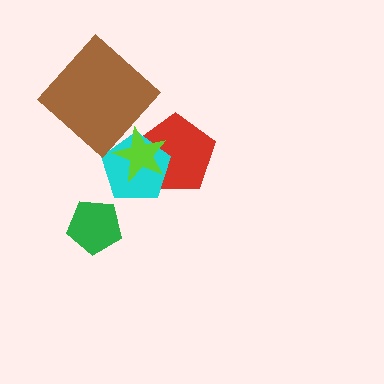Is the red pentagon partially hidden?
Yes, it is partially covered by another shape.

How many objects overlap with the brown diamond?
0 objects overlap with the brown diamond.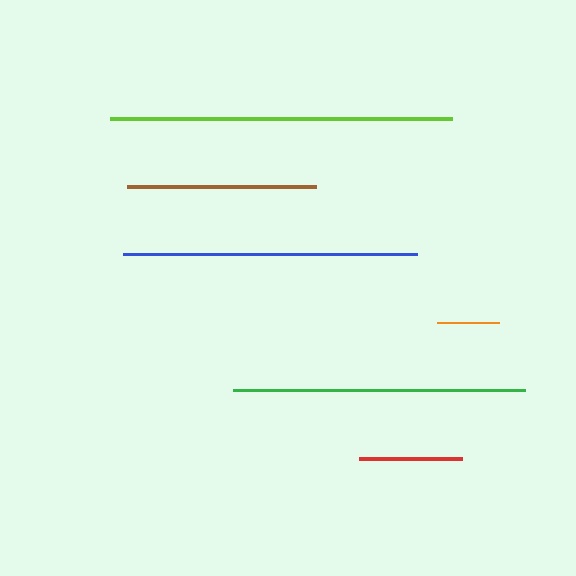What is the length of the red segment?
The red segment is approximately 103 pixels long.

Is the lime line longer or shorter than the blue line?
The lime line is longer than the blue line.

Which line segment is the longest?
The lime line is the longest at approximately 342 pixels.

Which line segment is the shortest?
The orange line is the shortest at approximately 62 pixels.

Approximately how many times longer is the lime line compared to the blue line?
The lime line is approximately 1.2 times the length of the blue line.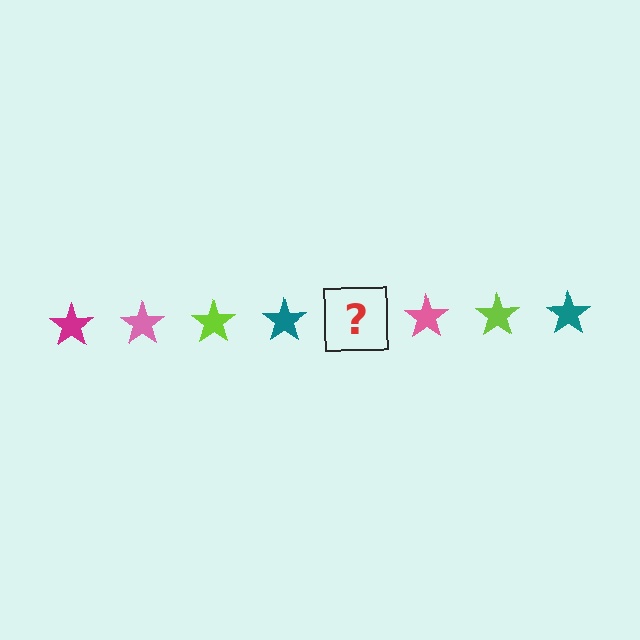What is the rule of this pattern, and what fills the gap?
The rule is that the pattern cycles through magenta, pink, lime, teal stars. The gap should be filled with a magenta star.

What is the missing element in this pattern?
The missing element is a magenta star.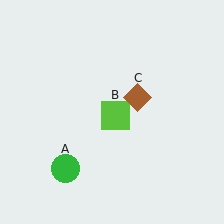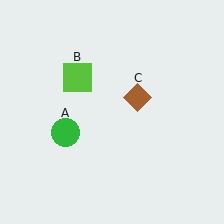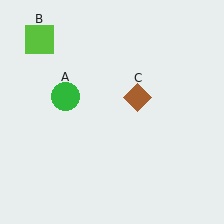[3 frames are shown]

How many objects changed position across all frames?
2 objects changed position: green circle (object A), lime square (object B).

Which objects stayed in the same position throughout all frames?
Brown diamond (object C) remained stationary.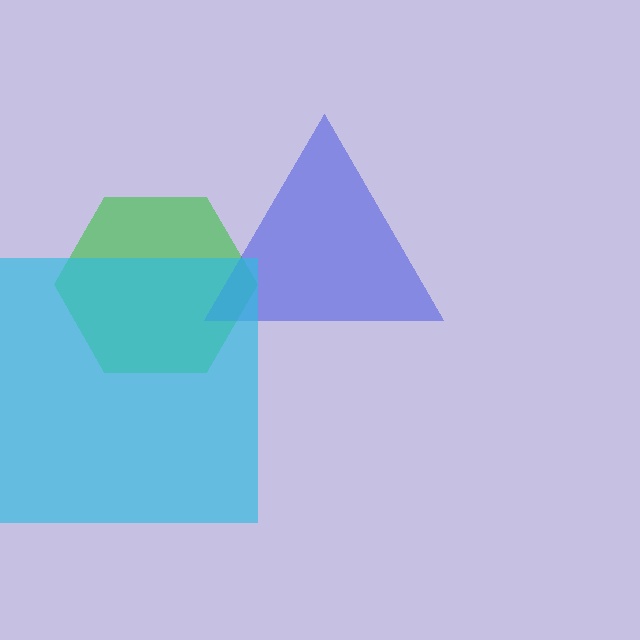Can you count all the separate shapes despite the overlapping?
Yes, there are 3 separate shapes.